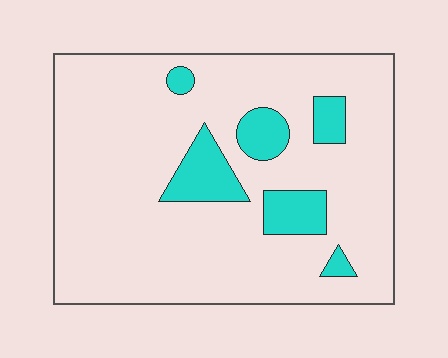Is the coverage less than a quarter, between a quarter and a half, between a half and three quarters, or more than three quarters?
Less than a quarter.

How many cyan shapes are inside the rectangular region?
6.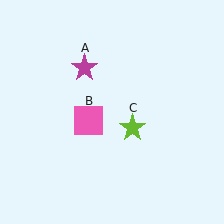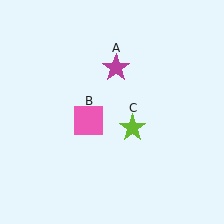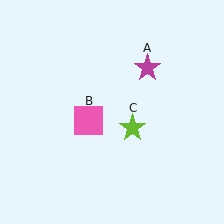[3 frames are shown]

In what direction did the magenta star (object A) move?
The magenta star (object A) moved right.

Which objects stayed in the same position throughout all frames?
Pink square (object B) and lime star (object C) remained stationary.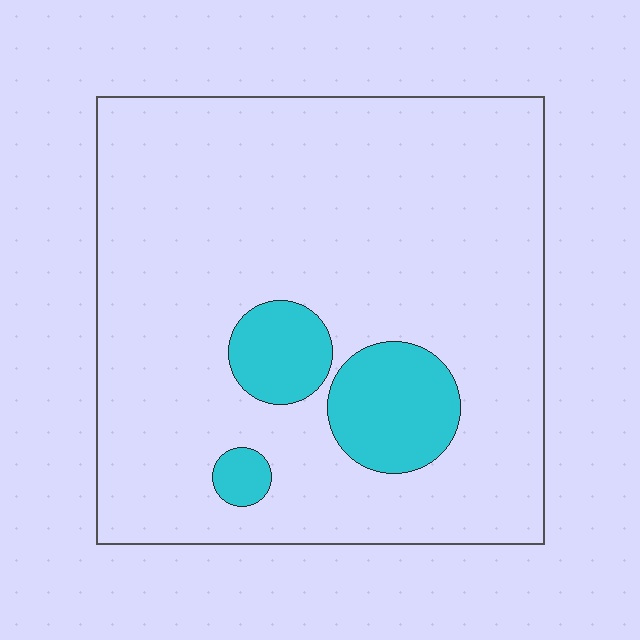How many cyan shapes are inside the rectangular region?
3.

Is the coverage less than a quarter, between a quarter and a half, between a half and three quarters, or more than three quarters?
Less than a quarter.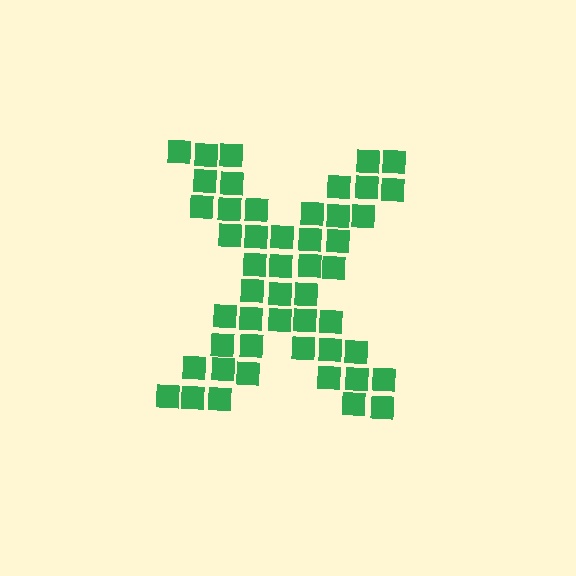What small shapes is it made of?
It is made of small squares.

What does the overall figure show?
The overall figure shows the letter X.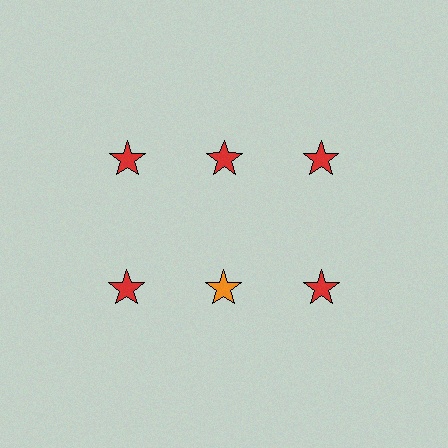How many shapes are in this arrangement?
There are 6 shapes arranged in a grid pattern.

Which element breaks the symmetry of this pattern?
The orange star in the second row, second from left column breaks the symmetry. All other shapes are red stars.